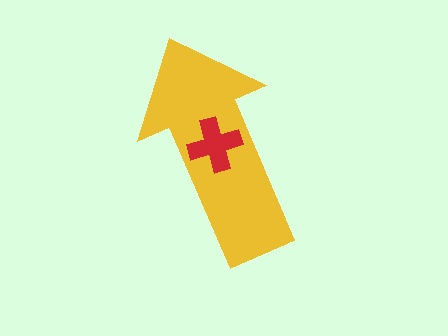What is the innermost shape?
The red cross.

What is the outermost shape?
The yellow arrow.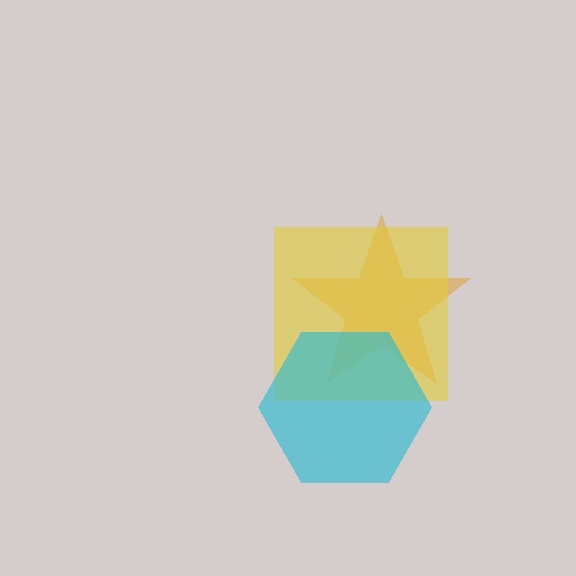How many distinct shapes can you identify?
There are 3 distinct shapes: an orange star, a yellow square, a cyan hexagon.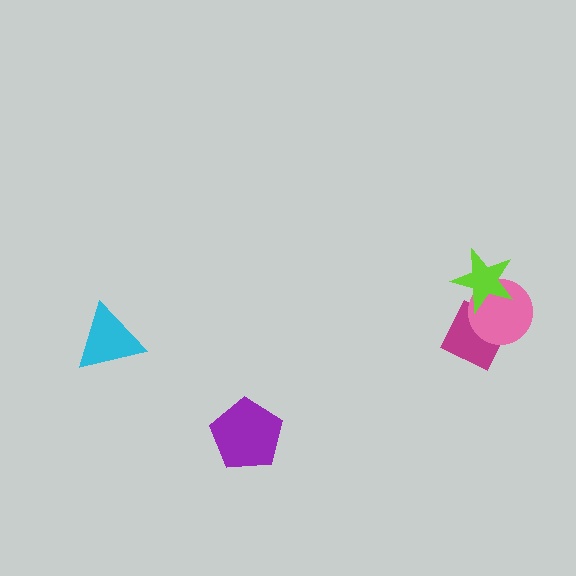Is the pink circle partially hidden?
Yes, it is partially covered by another shape.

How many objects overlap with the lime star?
1 object overlaps with the lime star.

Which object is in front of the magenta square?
The pink circle is in front of the magenta square.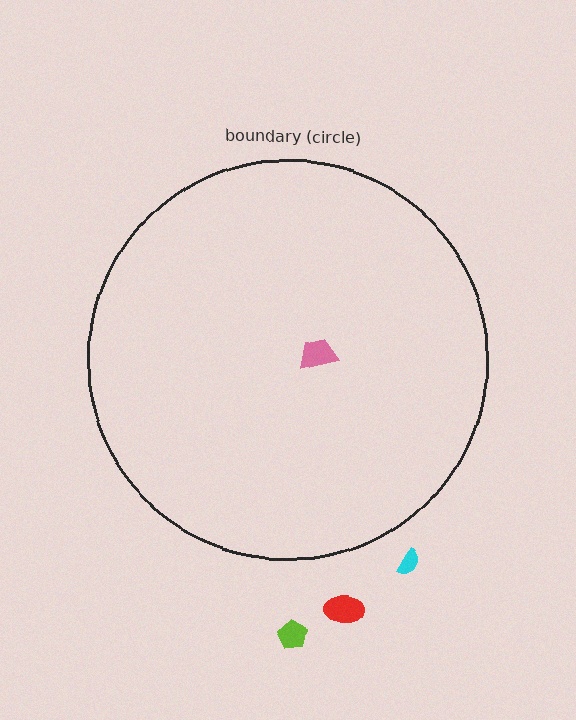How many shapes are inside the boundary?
1 inside, 3 outside.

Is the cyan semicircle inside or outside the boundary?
Outside.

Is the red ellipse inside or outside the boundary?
Outside.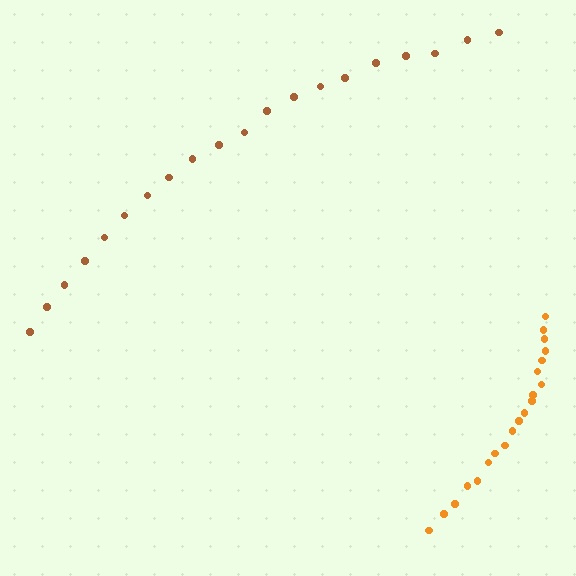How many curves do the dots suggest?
There are 2 distinct paths.